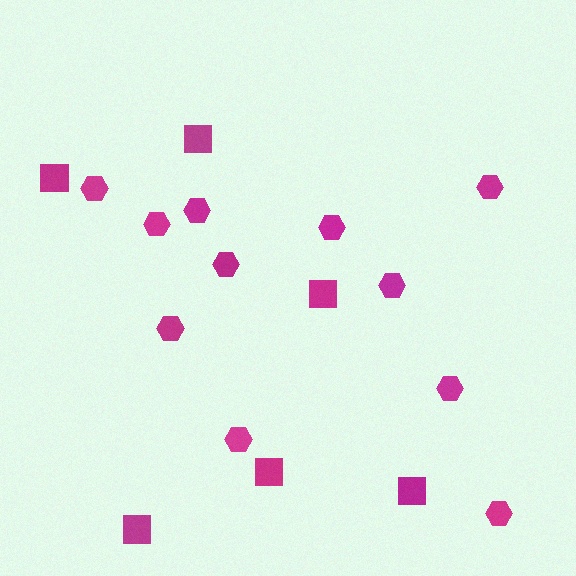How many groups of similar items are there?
There are 2 groups: one group of hexagons (11) and one group of squares (6).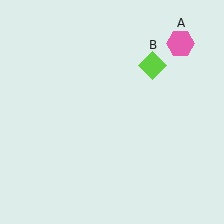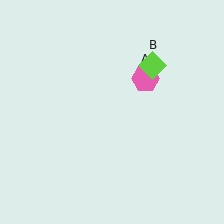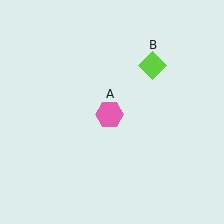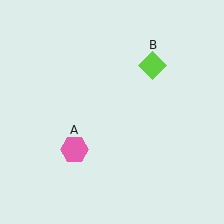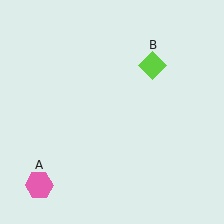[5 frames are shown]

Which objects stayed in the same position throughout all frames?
Lime diamond (object B) remained stationary.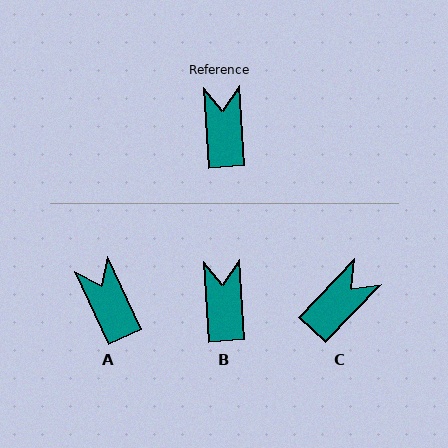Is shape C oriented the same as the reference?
No, it is off by about 48 degrees.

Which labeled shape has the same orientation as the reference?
B.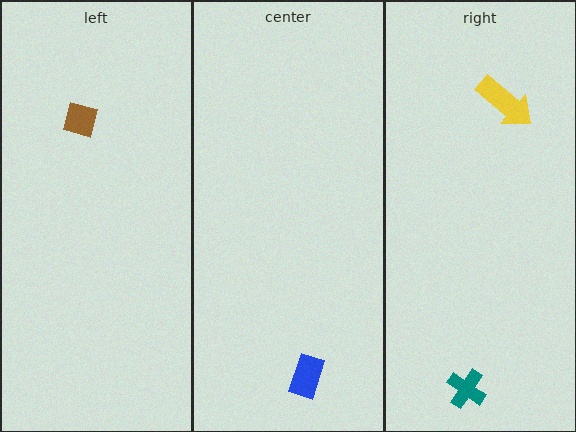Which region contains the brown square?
The left region.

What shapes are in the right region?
The yellow arrow, the teal cross.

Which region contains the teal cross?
The right region.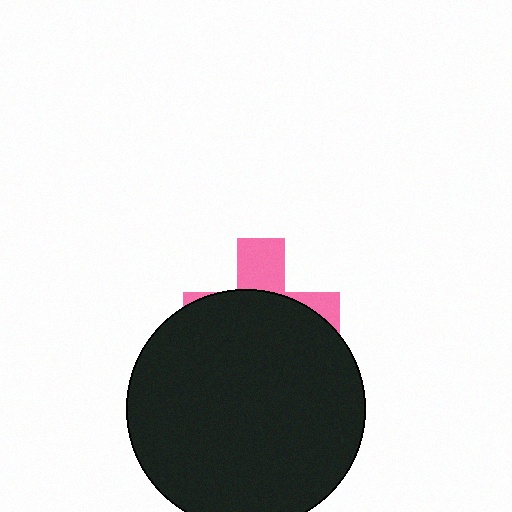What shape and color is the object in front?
The object in front is a black circle.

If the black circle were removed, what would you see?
You would see the complete pink cross.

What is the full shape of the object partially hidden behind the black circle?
The partially hidden object is a pink cross.